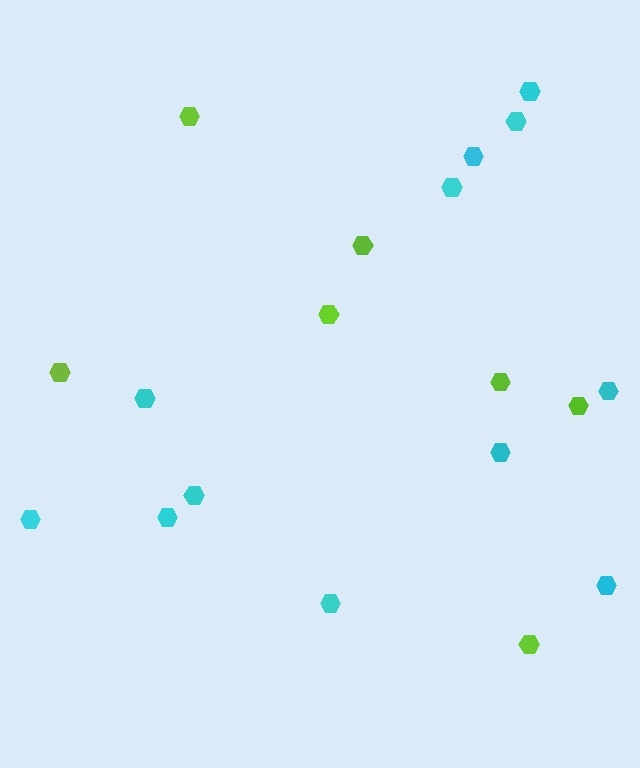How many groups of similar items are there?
There are 2 groups: one group of cyan hexagons (12) and one group of lime hexagons (7).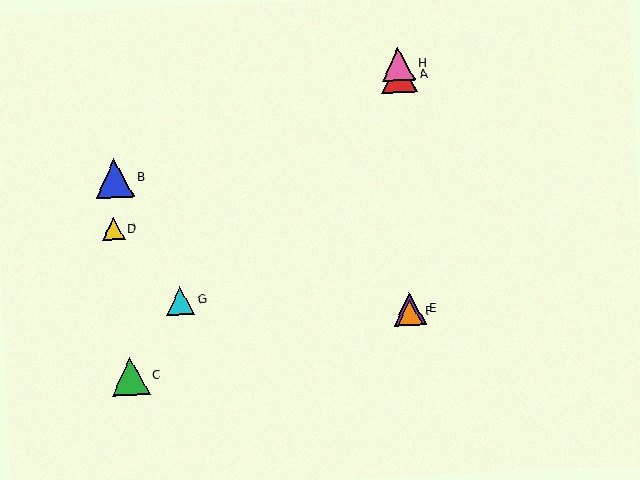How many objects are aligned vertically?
4 objects (A, E, F, H) are aligned vertically.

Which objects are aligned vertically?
Objects A, E, F, H are aligned vertically.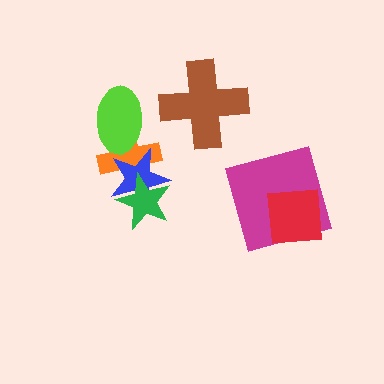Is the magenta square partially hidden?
Yes, it is partially covered by another shape.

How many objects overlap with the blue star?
2 objects overlap with the blue star.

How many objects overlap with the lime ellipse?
1 object overlaps with the lime ellipse.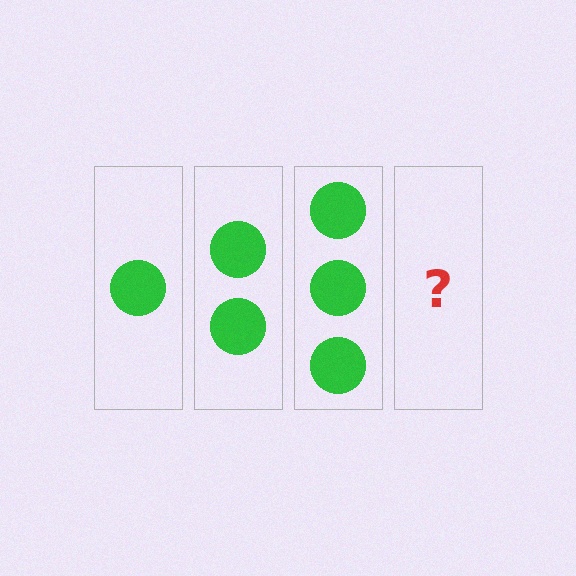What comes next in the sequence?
The next element should be 4 circles.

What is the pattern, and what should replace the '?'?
The pattern is that each step adds one more circle. The '?' should be 4 circles.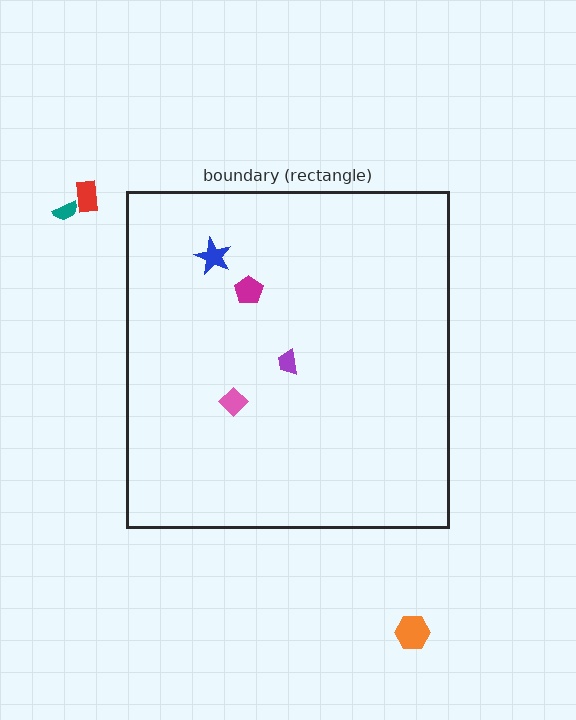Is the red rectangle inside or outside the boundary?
Outside.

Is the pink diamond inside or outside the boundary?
Inside.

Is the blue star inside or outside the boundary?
Inside.